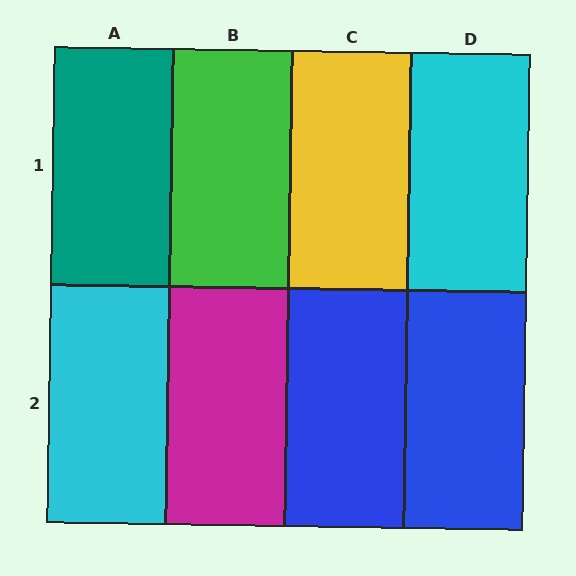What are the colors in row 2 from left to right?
Cyan, magenta, blue, blue.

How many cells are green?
1 cell is green.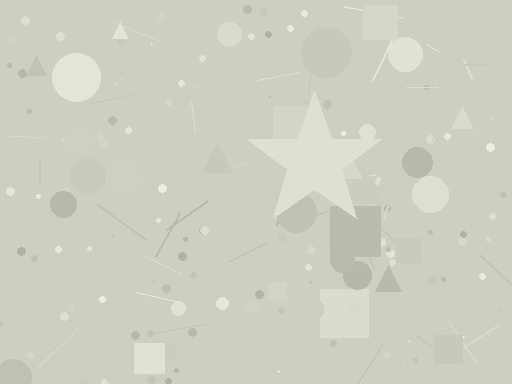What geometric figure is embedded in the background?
A star is embedded in the background.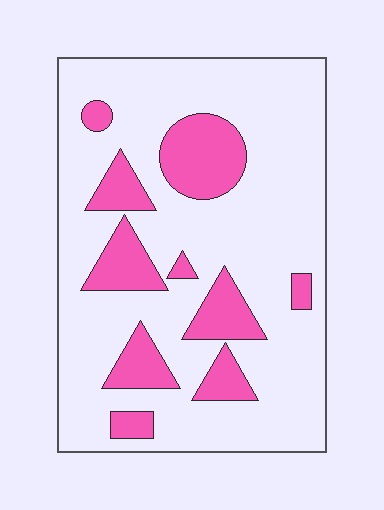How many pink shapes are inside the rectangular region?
10.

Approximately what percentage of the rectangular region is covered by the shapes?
Approximately 20%.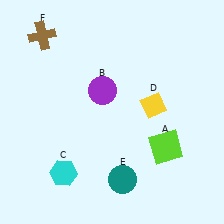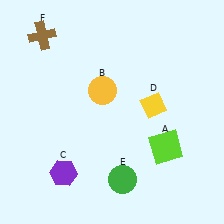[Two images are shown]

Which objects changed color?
B changed from purple to yellow. C changed from cyan to purple. E changed from teal to green.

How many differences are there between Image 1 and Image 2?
There are 3 differences between the two images.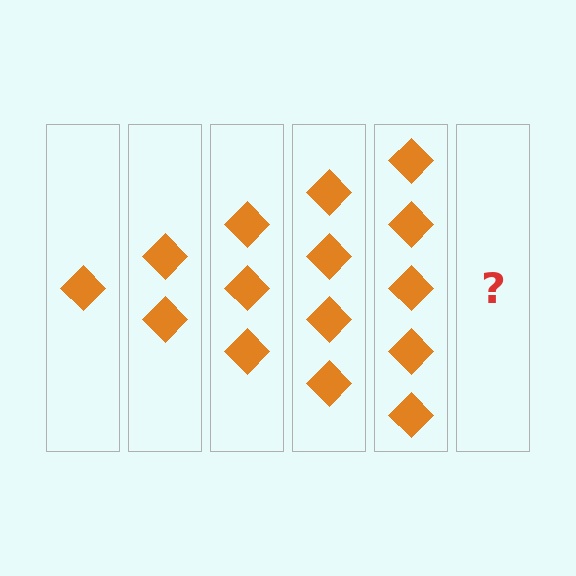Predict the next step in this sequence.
The next step is 6 diamonds.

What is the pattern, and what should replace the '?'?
The pattern is that each step adds one more diamond. The '?' should be 6 diamonds.